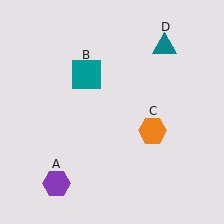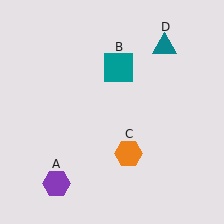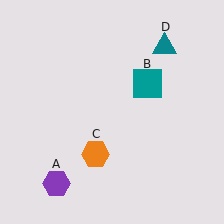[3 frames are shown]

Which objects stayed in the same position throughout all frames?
Purple hexagon (object A) and teal triangle (object D) remained stationary.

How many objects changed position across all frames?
2 objects changed position: teal square (object B), orange hexagon (object C).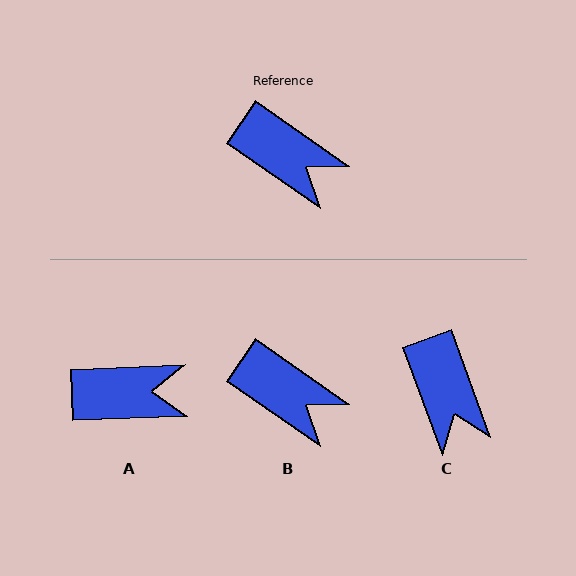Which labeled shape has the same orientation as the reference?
B.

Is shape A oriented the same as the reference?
No, it is off by about 37 degrees.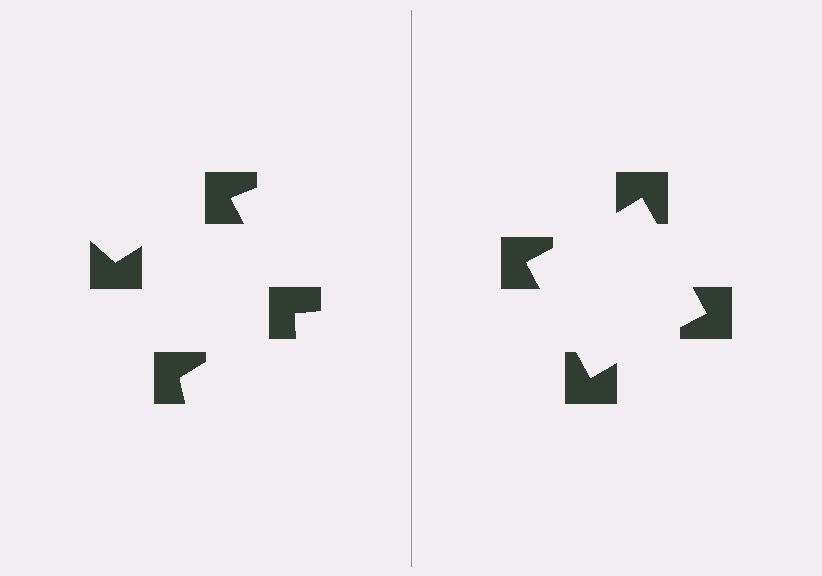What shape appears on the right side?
An illusory square.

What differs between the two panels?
The notched squares are positioned identically on both sides; only the wedge orientations differ. On the right they align to a square; on the left they are misaligned.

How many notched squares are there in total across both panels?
8 — 4 on each side.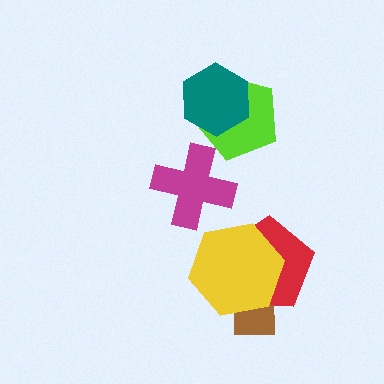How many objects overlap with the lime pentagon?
1 object overlaps with the lime pentagon.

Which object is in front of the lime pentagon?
The teal hexagon is in front of the lime pentagon.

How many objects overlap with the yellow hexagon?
2 objects overlap with the yellow hexagon.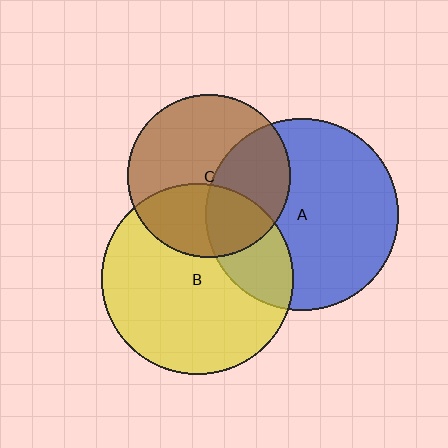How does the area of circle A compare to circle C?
Approximately 1.4 times.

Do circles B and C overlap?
Yes.